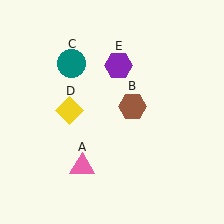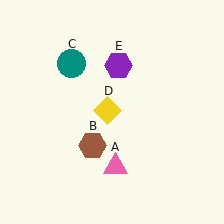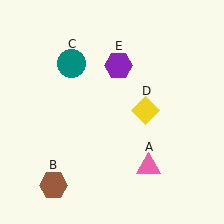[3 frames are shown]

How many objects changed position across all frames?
3 objects changed position: pink triangle (object A), brown hexagon (object B), yellow diamond (object D).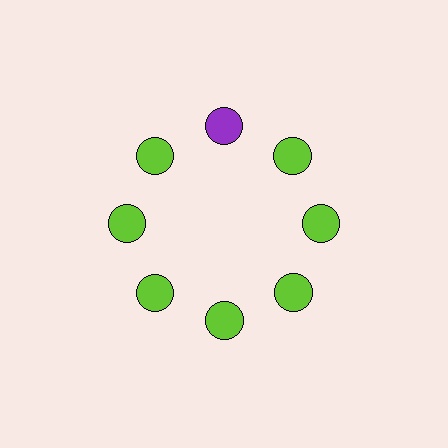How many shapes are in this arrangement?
There are 8 shapes arranged in a ring pattern.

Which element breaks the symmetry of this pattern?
The purple circle at roughly the 12 o'clock position breaks the symmetry. All other shapes are lime circles.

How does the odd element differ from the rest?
It has a different color: purple instead of lime.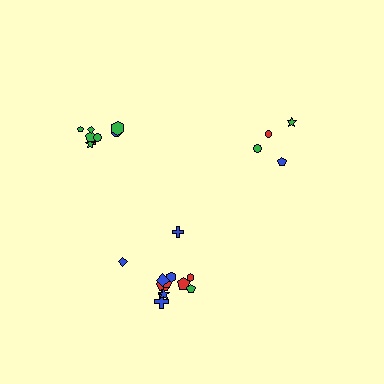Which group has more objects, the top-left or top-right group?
The top-left group.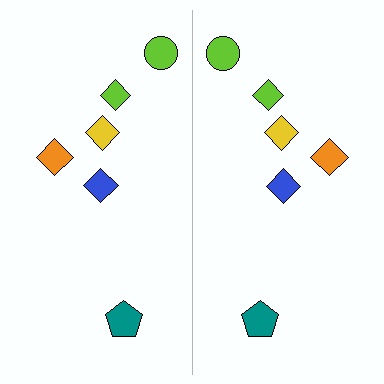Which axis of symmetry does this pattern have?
The pattern has a vertical axis of symmetry running through the center of the image.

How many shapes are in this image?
There are 12 shapes in this image.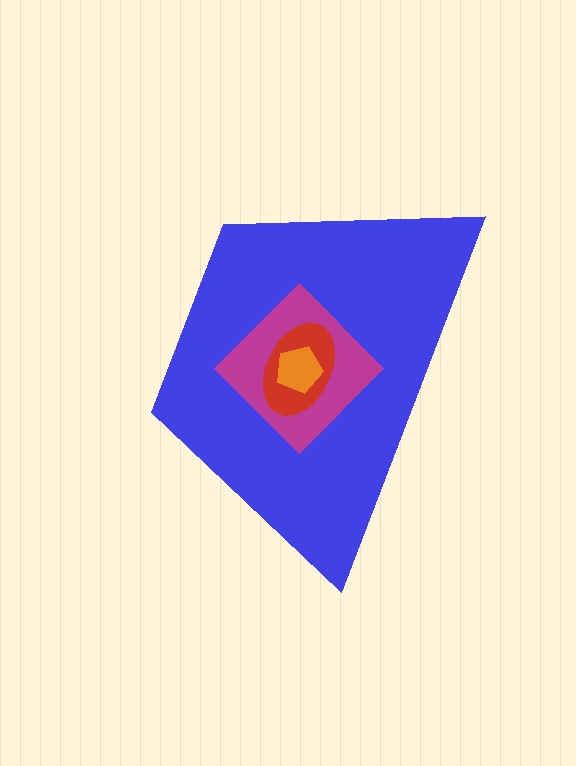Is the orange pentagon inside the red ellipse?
Yes.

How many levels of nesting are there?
4.